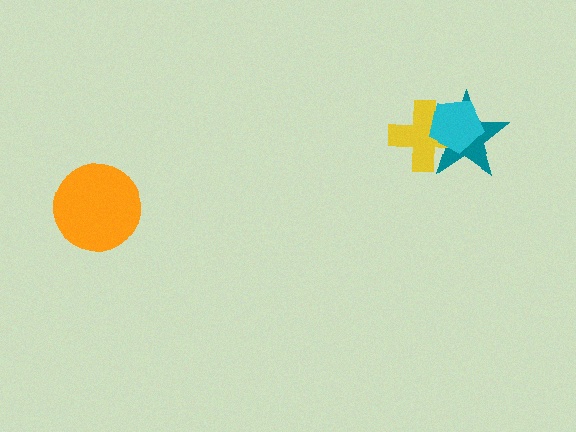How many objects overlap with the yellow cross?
2 objects overlap with the yellow cross.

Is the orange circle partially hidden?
No, no other shape covers it.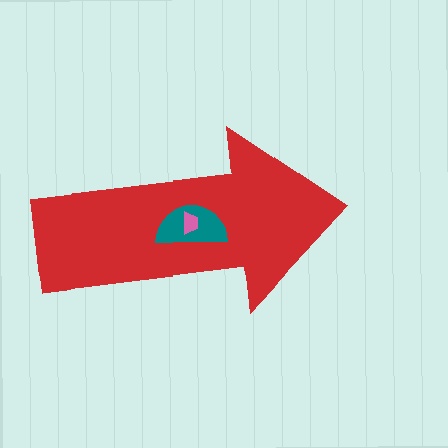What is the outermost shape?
The red arrow.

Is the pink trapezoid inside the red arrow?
Yes.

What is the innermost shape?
The pink trapezoid.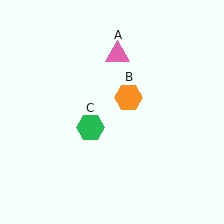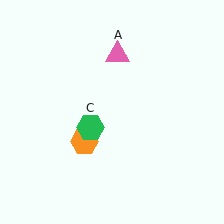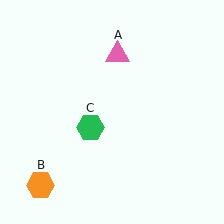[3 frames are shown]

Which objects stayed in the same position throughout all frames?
Pink triangle (object A) and green hexagon (object C) remained stationary.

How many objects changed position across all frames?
1 object changed position: orange hexagon (object B).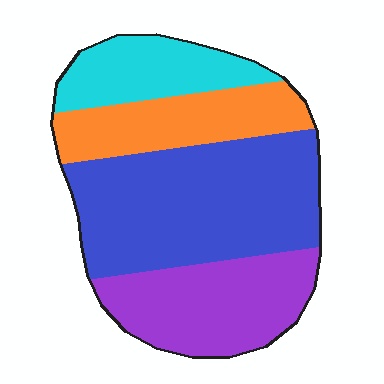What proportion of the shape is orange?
Orange covers around 20% of the shape.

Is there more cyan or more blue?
Blue.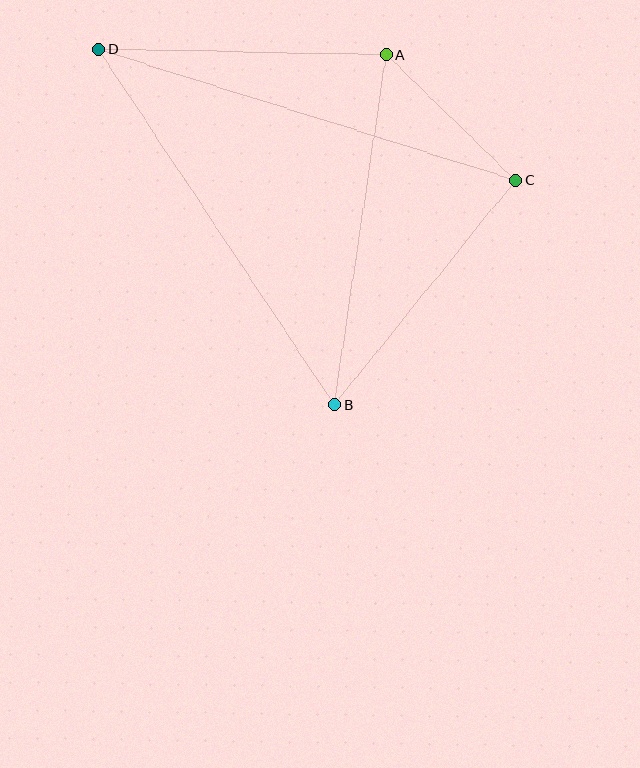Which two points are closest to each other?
Points A and C are closest to each other.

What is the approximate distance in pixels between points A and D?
The distance between A and D is approximately 288 pixels.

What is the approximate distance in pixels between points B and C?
The distance between B and C is approximately 289 pixels.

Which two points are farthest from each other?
Points C and D are farthest from each other.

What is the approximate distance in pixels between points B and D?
The distance between B and D is approximately 427 pixels.